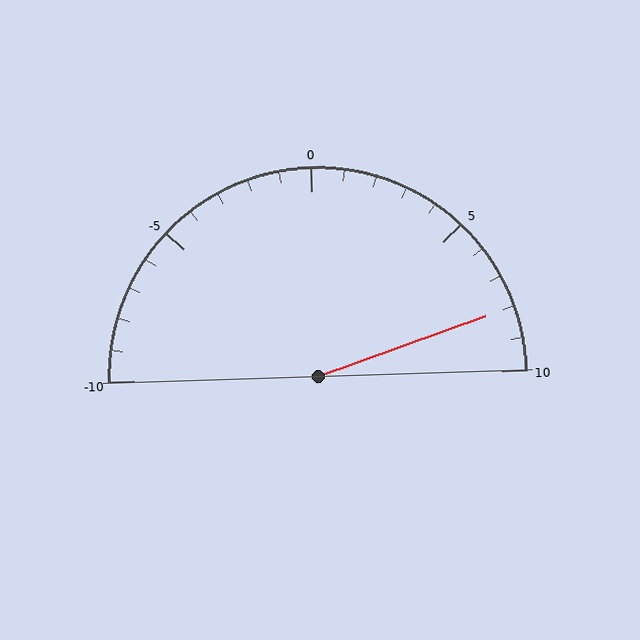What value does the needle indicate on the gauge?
The needle indicates approximately 8.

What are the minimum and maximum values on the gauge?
The gauge ranges from -10 to 10.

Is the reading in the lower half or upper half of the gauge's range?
The reading is in the upper half of the range (-10 to 10).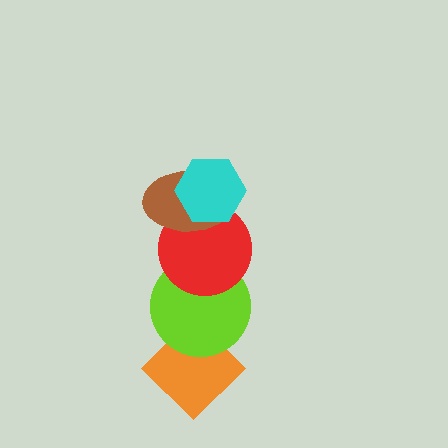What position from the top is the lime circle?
The lime circle is 4th from the top.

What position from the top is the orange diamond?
The orange diamond is 5th from the top.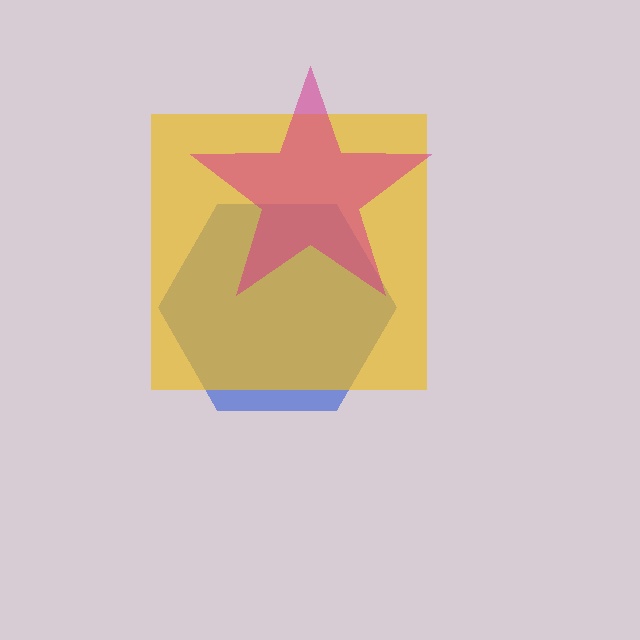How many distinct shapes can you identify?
There are 3 distinct shapes: a blue hexagon, a yellow square, a magenta star.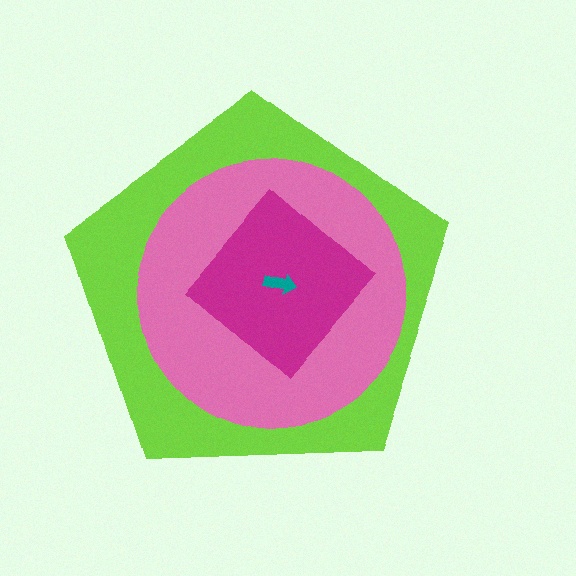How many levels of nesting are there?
4.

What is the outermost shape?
The lime pentagon.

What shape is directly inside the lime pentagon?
The pink circle.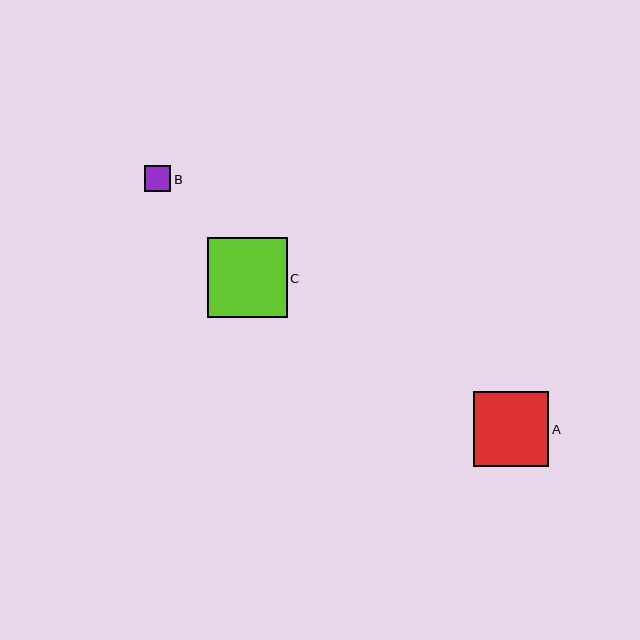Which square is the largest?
Square C is the largest with a size of approximately 80 pixels.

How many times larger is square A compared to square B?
Square A is approximately 2.9 times the size of square B.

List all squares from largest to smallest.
From largest to smallest: C, A, B.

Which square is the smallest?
Square B is the smallest with a size of approximately 26 pixels.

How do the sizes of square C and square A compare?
Square C and square A are approximately the same size.